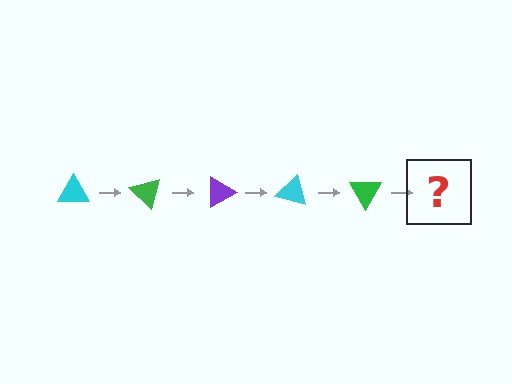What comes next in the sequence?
The next element should be a purple triangle, rotated 225 degrees from the start.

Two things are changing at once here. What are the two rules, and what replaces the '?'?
The two rules are that it rotates 45 degrees each step and the color cycles through cyan, green, and purple. The '?' should be a purple triangle, rotated 225 degrees from the start.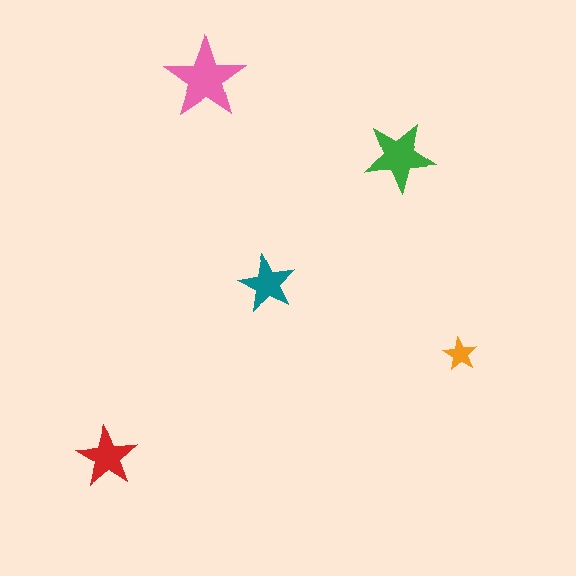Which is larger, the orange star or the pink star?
The pink one.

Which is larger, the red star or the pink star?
The pink one.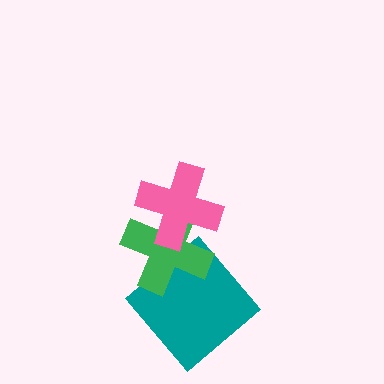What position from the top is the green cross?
The green cross is 2nd from the top.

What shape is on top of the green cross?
The pink cross is on top of the green cross.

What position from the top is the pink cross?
The pink cross is 1st from the top.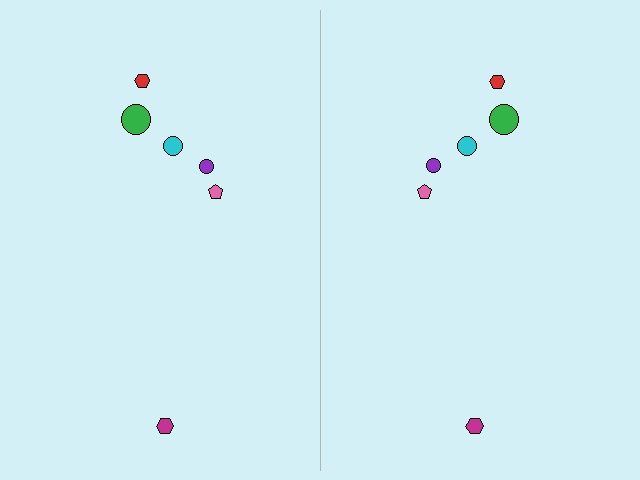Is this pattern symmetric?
Yes, this pattern has bilateral (reflection) symmetry.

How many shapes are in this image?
There are 12 shapes in this image.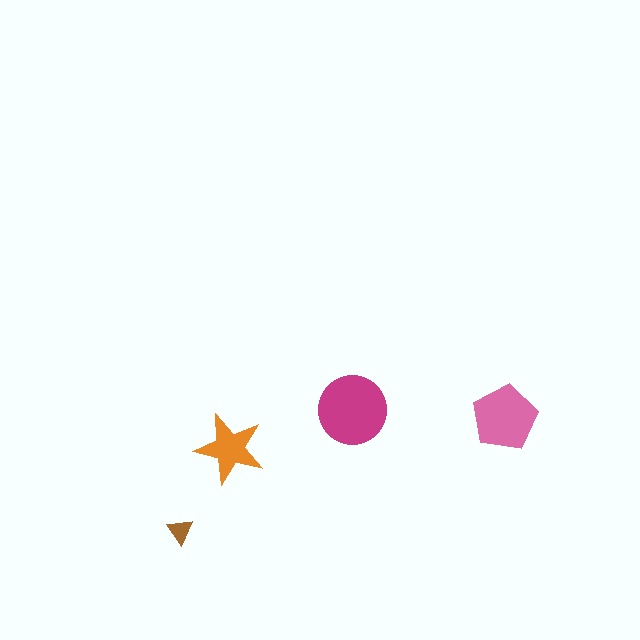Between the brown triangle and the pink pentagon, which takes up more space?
The pink pentagon.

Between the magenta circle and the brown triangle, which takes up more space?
The magenta circle.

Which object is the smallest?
The brown triangle.